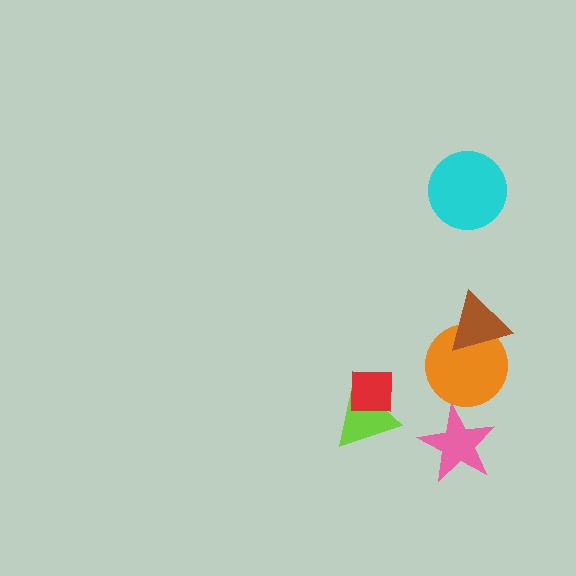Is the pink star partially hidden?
No, no other shape covers it.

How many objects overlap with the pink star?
0 objects overlap with the pink star.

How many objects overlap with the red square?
1 object overlaps with the red square.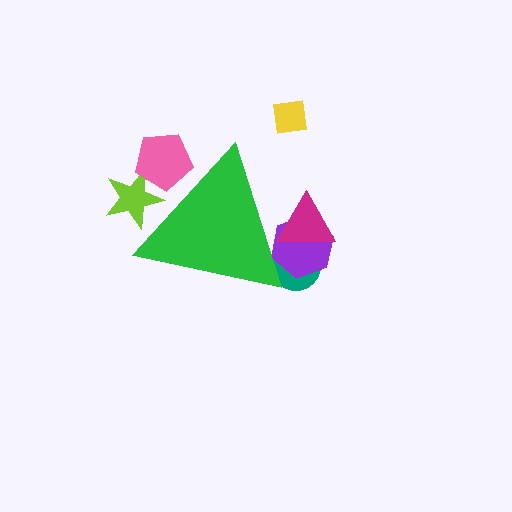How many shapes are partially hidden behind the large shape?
5 shapes are partially hidden.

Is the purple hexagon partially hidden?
Yes, the purple hexagon is partially hidden behind the green triangle.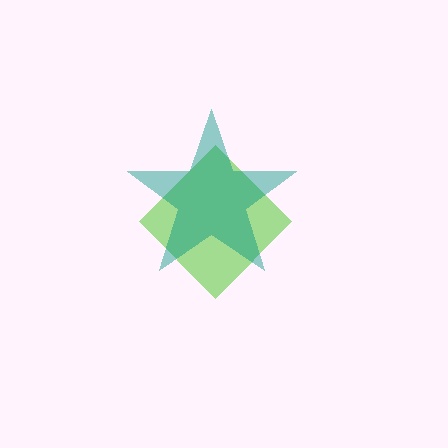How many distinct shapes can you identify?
There are 2 distinct shapes: a lime diamond, a teal star.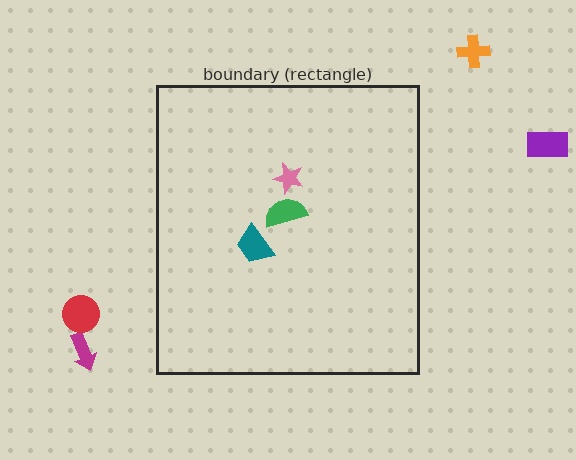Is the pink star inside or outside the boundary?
Inside.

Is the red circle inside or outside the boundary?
Outside.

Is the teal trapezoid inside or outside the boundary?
Inside.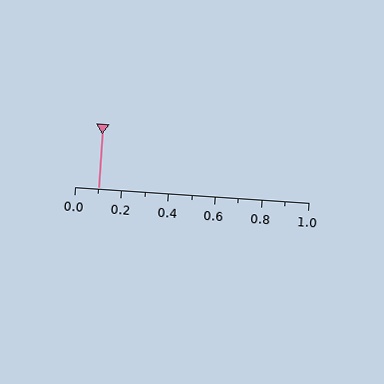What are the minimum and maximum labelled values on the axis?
The axis runs from 0.0 to 1.0.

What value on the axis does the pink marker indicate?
The marker indicates approximately 0.1.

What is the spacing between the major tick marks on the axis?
The major ticks are spaced 0.2 apart.